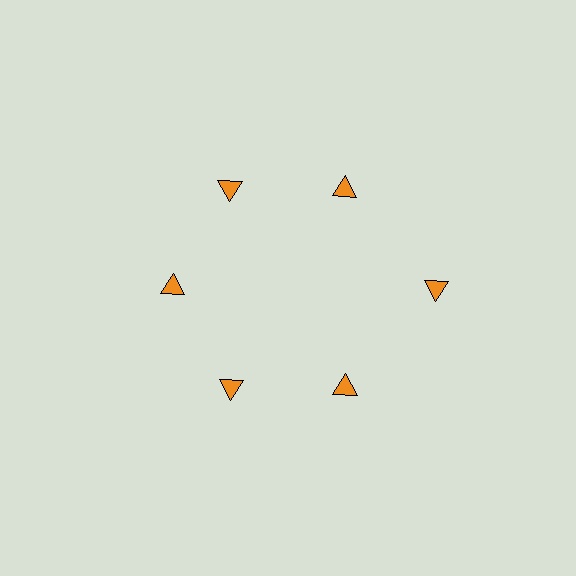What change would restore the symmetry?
The symmetry would be restored by moving it inward, back onto the ring so that all 6 triangles sit at equal angles and equal distance from the center.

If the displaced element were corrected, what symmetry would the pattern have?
It would have 6-fold rotational symmetry — the pattern would map onto itself every 60 degrees.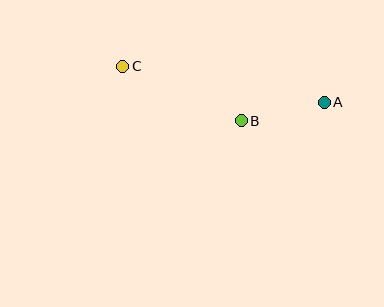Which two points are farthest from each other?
Points A and C are farthest from each other.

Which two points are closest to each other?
Points A and B are closest to each other.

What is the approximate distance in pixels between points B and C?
The distance between B and C is approximately 131 pixels.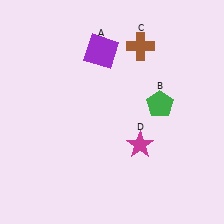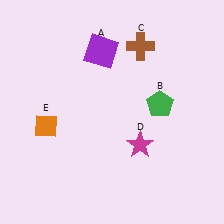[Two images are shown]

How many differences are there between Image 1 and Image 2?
There is 1 difference between the two images.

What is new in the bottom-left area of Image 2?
An orange diamond (E) was added in the bottom-left area of Image 2.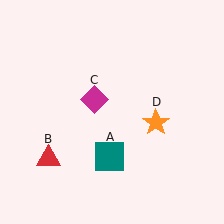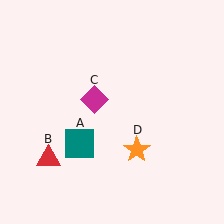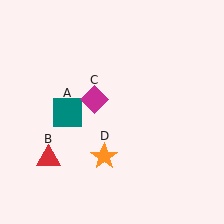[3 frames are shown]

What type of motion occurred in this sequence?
The teal square (object A), orange star (object D) rotated clockwise around the center of the scene.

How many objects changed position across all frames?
2 objects changed position: teal square (object A), orange star (object D).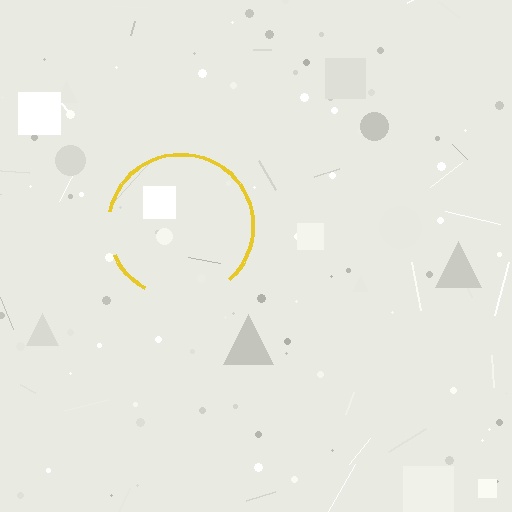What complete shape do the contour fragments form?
The contour fragments form a circle.